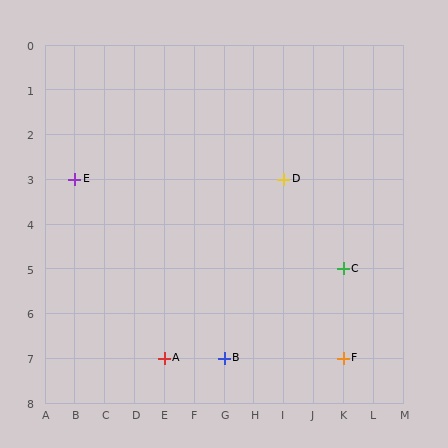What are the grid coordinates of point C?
Point C is at grid coordinates (K, 5).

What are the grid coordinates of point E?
Point E is at grid coordinates (B, 3).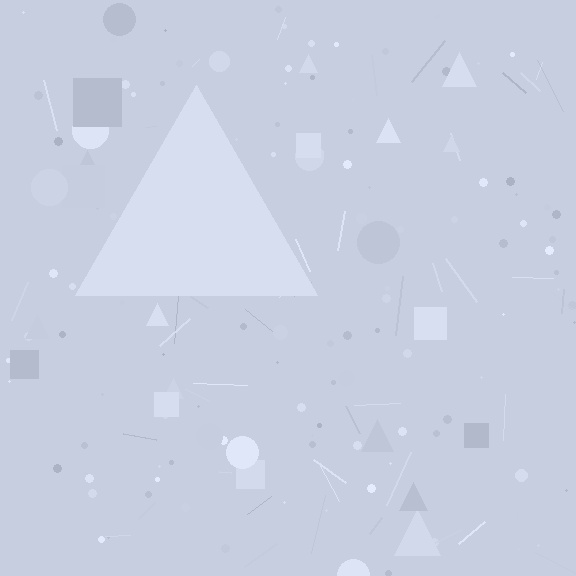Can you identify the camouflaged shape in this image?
The camouflaged shape is a triangle.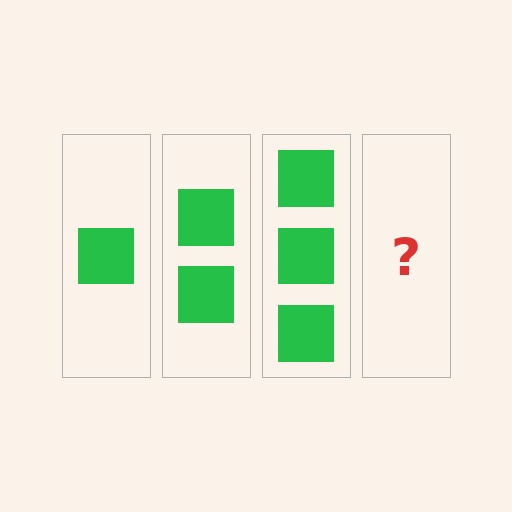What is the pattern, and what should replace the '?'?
The pattern is that each step adds one more square. The '?' should be 4 squares.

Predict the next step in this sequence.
The next step is 4 squares.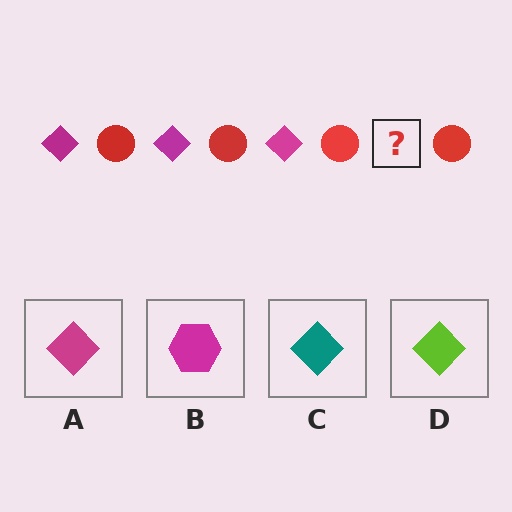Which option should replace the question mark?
Option A.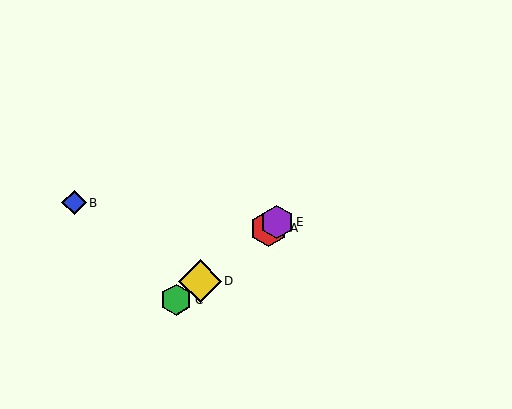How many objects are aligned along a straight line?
4 objects (A, C, D, E) are aligned along a straight line.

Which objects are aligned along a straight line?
Objects A, C, D, E are aligned along a straight line.